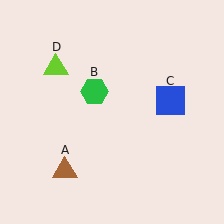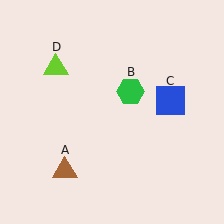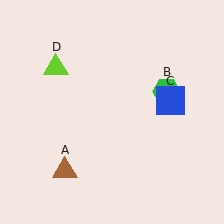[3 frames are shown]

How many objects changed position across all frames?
1 object changed position: green hexagon (object B).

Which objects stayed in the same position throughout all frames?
Brown triangle (object A) and blue square (object C) and lime triangle (object D) remained stationary.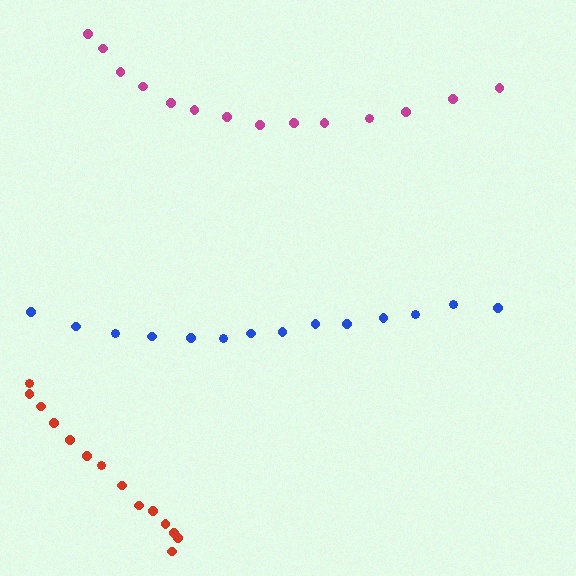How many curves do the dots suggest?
There are 3 distinct paths.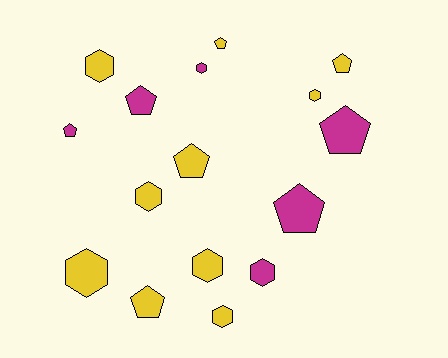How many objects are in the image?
There are 16 objects.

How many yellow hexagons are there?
There are 6 yellow hexagons.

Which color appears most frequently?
Yellow, with 10 objects.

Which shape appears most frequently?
Hexagon, with 8 objects.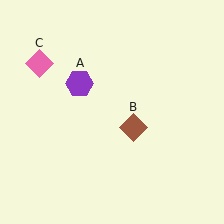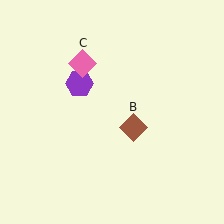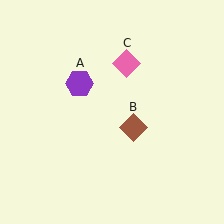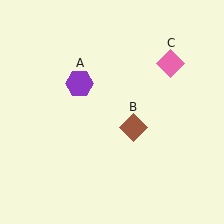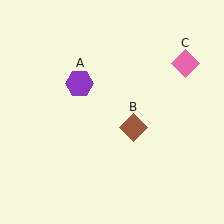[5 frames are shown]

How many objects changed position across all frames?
1 object changed position: pink diamond (object C).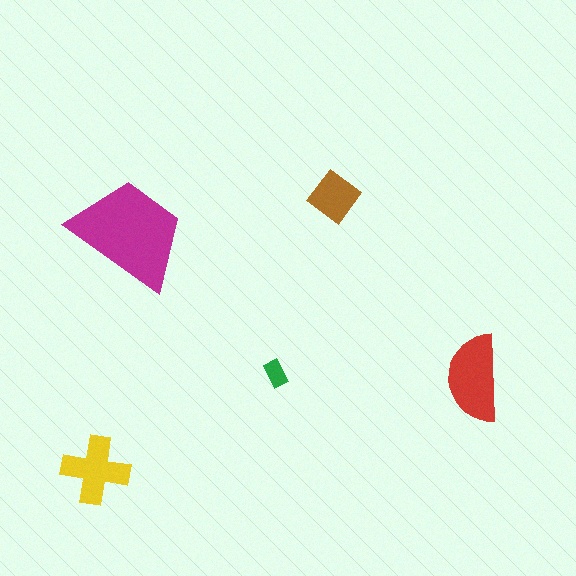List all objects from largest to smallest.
The magenta trapezoid, the red semicircle, the yellow cross, the brown diamond, the green rectangle.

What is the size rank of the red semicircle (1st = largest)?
2nd.